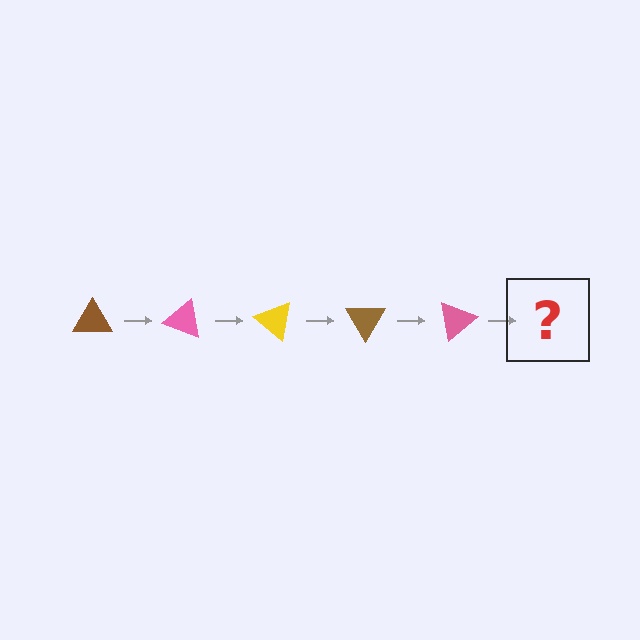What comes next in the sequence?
The next element should be a yellow triangle, rotated 100 degrees from the start.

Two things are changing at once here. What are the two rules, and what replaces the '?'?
The two rules are that it rotates 20 degrees each step and the color cycles through brown, pink, and yellow. The '?' should be a yellow triangle, rotated 100 degrees from the start.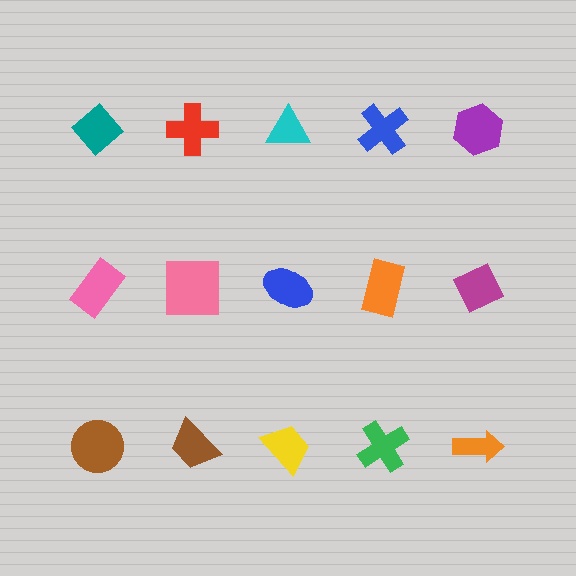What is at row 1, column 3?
A cyan triangle.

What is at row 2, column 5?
A magenta diamond.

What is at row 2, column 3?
A blue ellipse.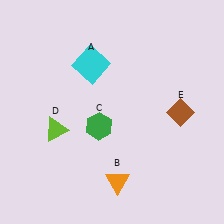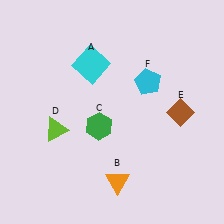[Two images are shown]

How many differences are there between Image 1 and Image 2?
There is 1 difference between the two images.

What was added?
A cyan pentagon (F) was added in Image 2.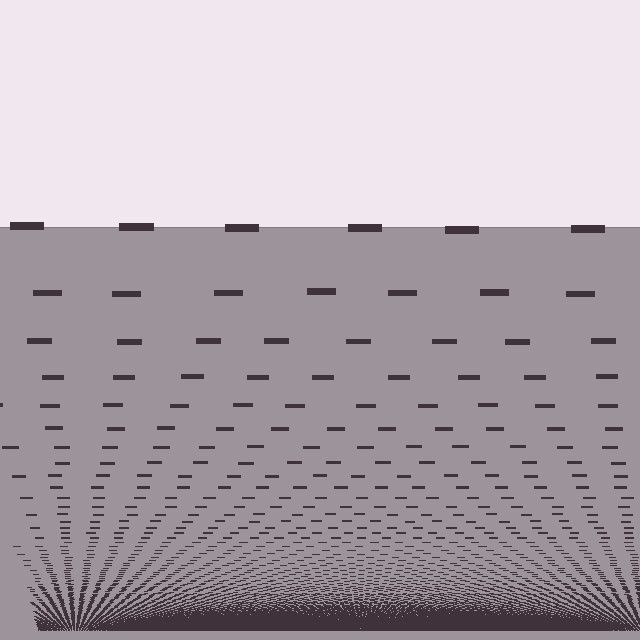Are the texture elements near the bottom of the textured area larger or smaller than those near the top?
Smaller. The gradient is inverted — elements near the bottom are smaller and denser.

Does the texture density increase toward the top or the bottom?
Density increases toward the bottom.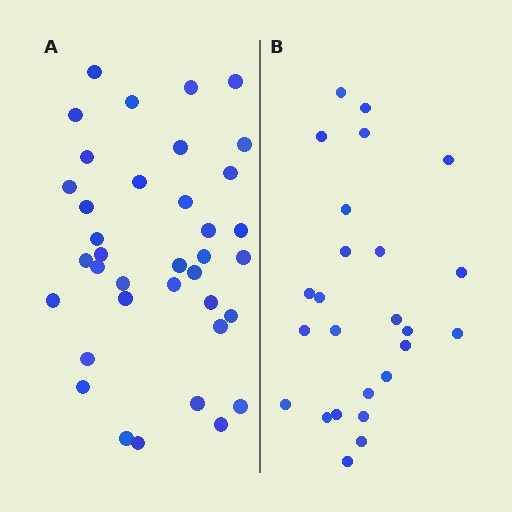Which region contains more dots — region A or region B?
Region A (the left region) has more dots.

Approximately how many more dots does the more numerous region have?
Region A has roughly 12 or so more dots than region B.